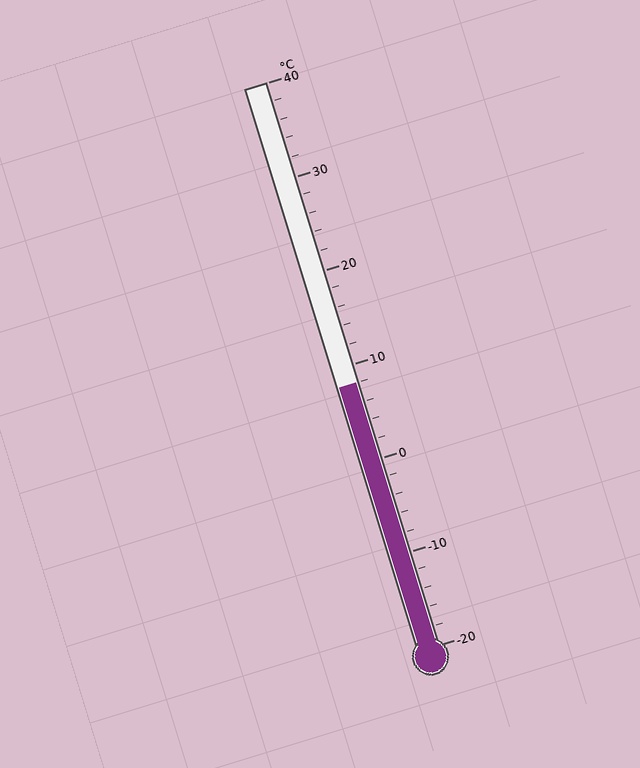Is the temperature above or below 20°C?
The temperature is below 20°C.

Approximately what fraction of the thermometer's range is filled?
The thermometer is filled to approximately 45% of its range.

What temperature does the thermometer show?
The thermometer shows approximately 8°C.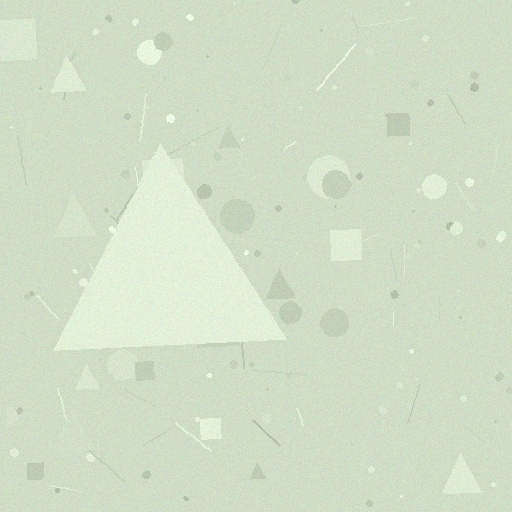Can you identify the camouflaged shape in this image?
The camouflaged shape is a triangle.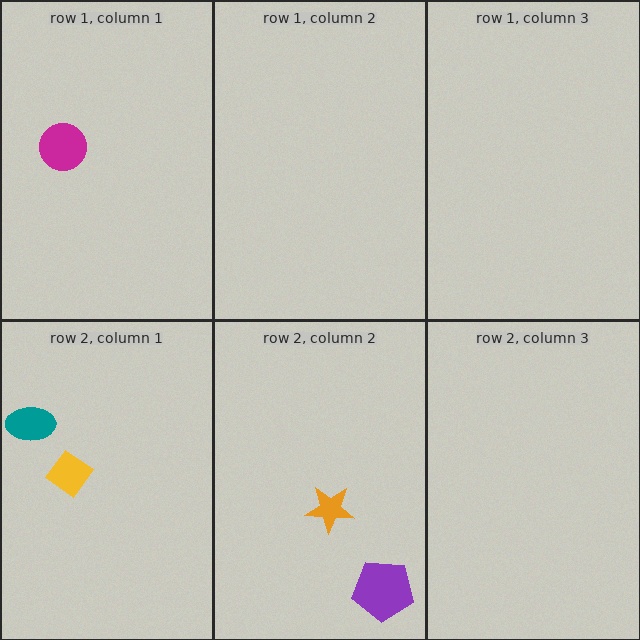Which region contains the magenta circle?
The row 1, column 1 region.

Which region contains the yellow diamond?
The row 2, column 1 region.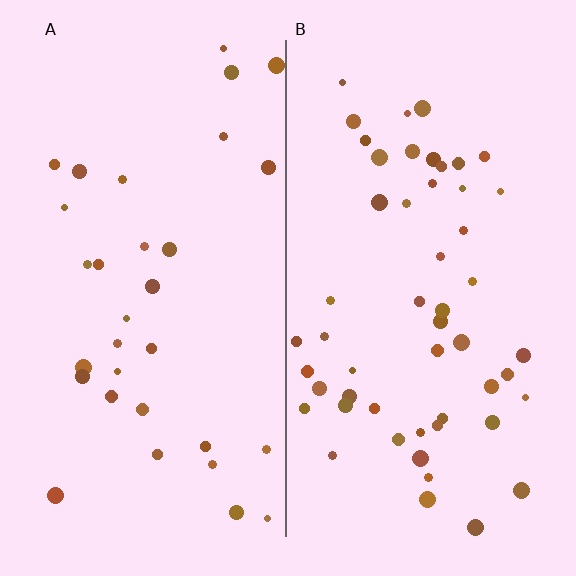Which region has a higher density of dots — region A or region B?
B (the right).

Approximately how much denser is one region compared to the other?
Approximately 1.7× — region B over region A.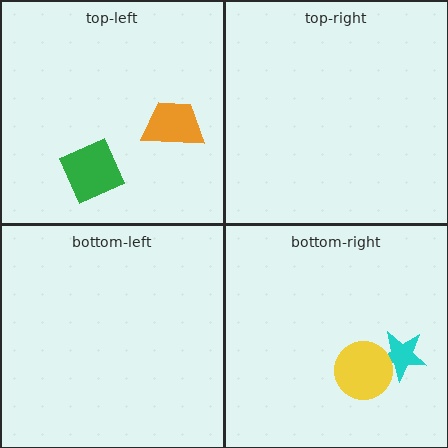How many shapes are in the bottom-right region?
2.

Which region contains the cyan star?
The bottom-right region.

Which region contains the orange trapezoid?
The top-left region.